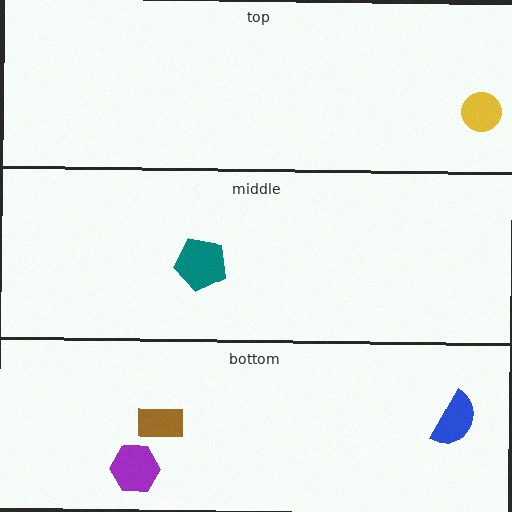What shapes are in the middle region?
The teal pentagon.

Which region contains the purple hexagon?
The bottom region.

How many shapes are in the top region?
1.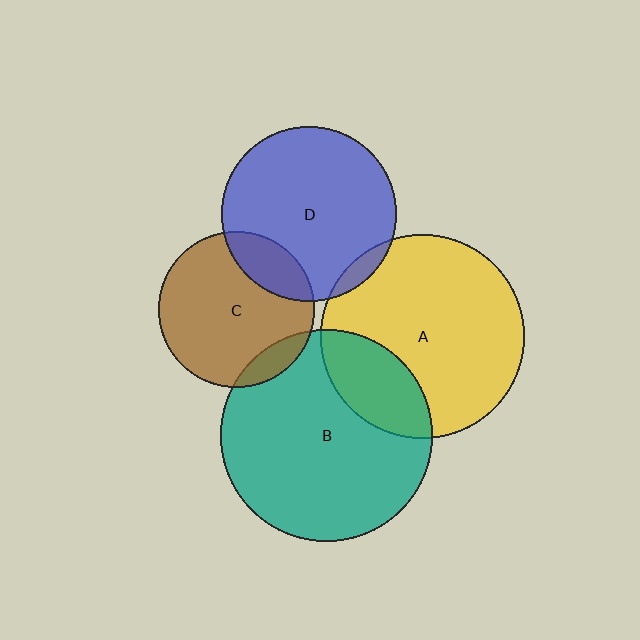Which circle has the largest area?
Circle B (teal).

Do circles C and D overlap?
Yes.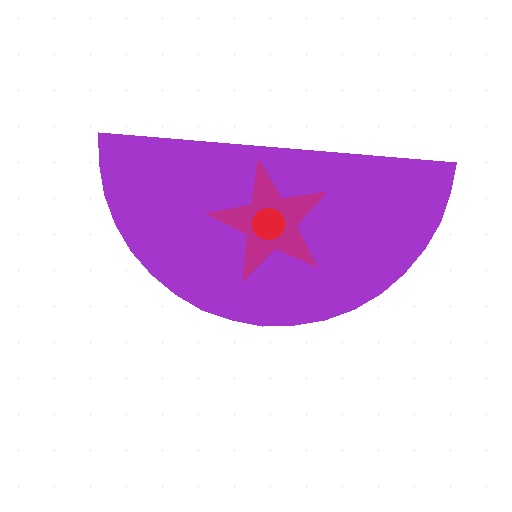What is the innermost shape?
The red circle.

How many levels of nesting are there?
3.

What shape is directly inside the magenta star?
The red circle.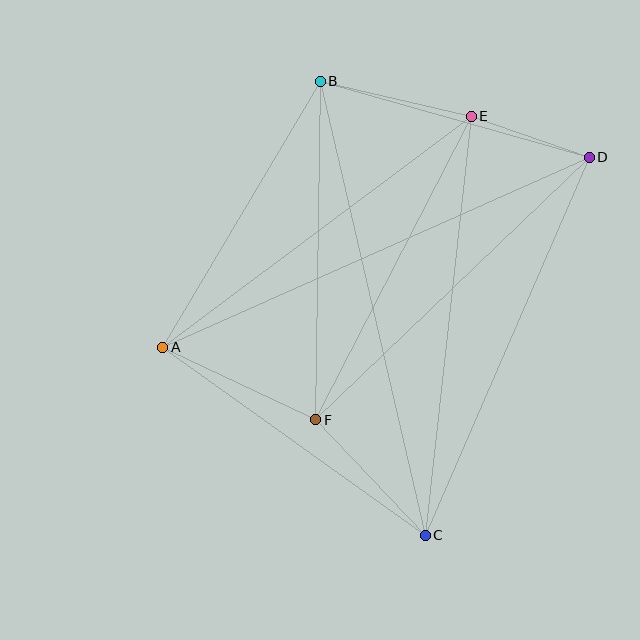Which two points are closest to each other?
Points D and E are closest to each other.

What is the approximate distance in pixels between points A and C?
The distance between A and C is approximately 323 pixels.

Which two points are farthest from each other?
Points A and D are farthest from each other.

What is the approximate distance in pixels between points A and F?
The distance between A and F is approximately 170 pixels.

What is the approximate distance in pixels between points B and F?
The distance between B and F is approximately 338 pixels.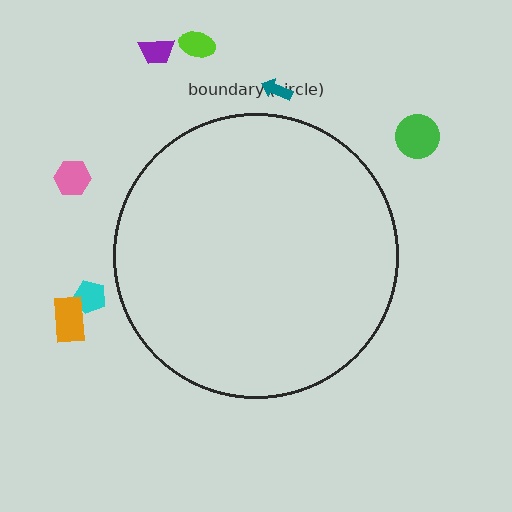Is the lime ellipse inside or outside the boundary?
Outside.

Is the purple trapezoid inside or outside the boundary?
Outside.